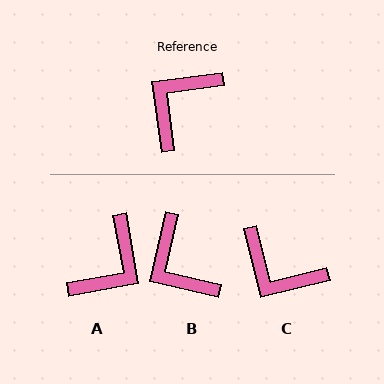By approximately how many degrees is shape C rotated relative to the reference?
Approximately 97 degrees counter-clockwise.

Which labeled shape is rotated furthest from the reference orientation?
A, about 177 degrees away.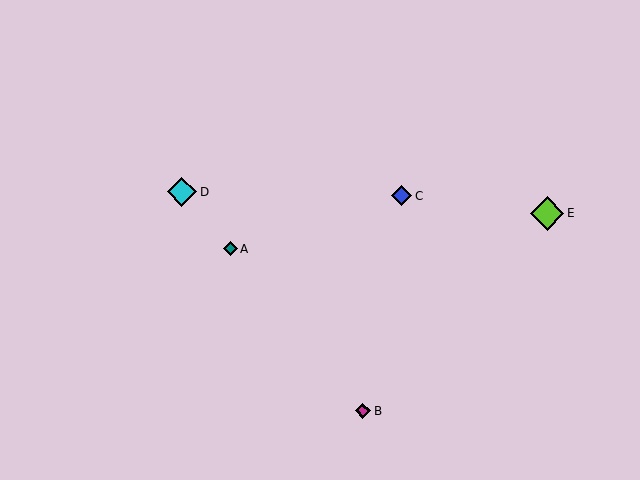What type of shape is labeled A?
Shape A is a teal diamond.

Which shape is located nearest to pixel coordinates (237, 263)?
The teal diamond (labeled A) at (231, 249) is nearest to that location.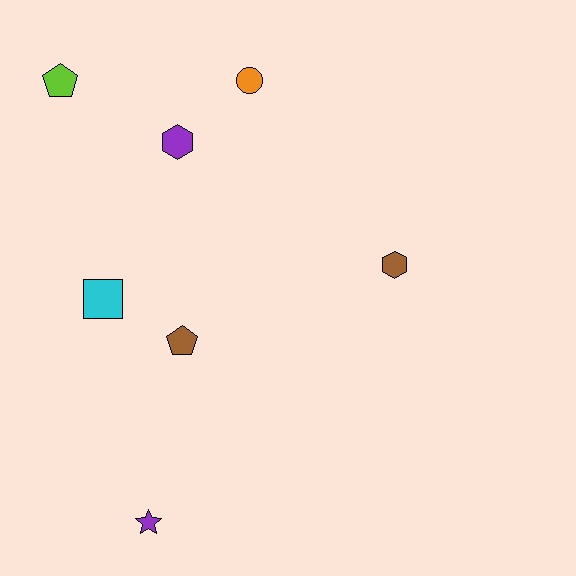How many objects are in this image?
There are 7 objects.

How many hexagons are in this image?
There are 2 hexagons.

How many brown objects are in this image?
There are 2 brown objects.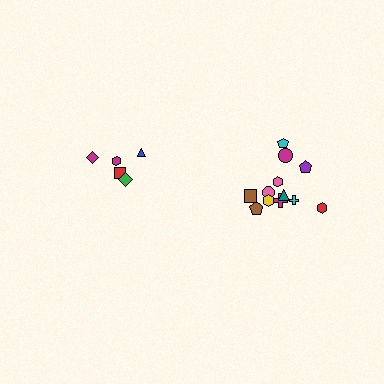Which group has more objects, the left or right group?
The right group.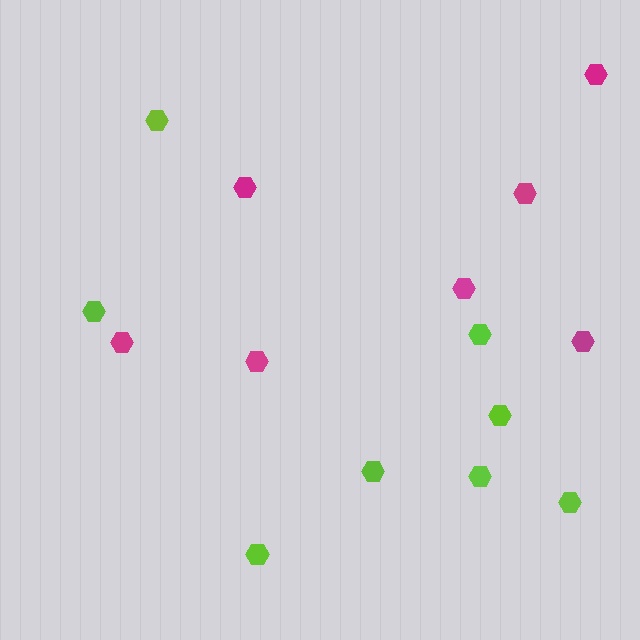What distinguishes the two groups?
There are 2 groups: one group of lime hexagons (8) and one group of magenta hexagons (7).